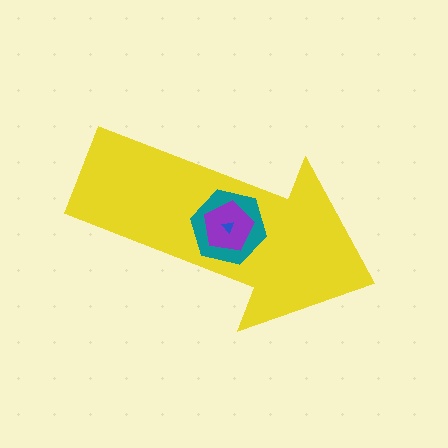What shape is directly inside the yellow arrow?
The teal hexagon.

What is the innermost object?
The blue triangle.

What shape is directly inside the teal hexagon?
The purple pentagon.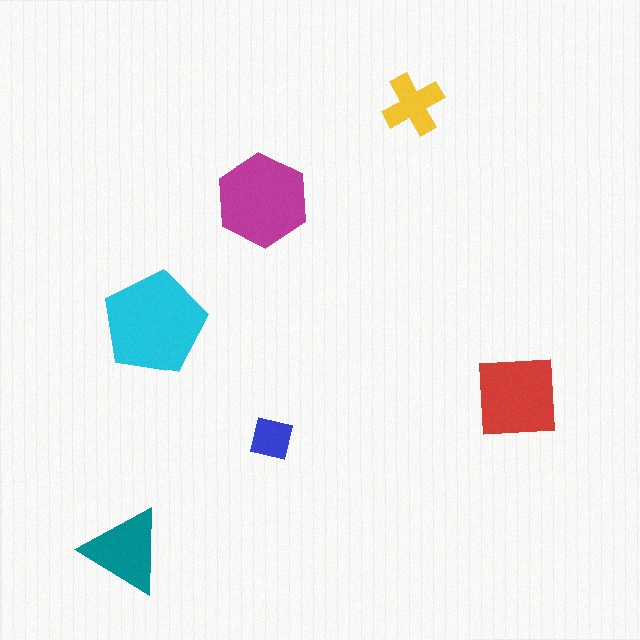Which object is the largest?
The cyan pentagon.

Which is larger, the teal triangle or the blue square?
The teal triangle.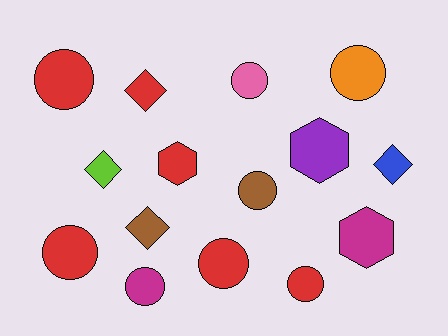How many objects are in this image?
There are 15 objects.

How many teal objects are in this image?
There are no teal objects.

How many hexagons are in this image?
There are 3 hexagons.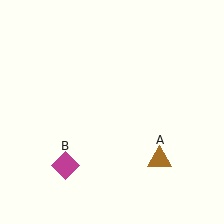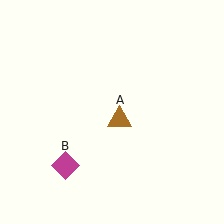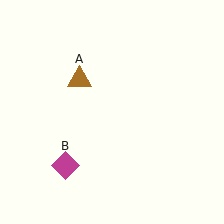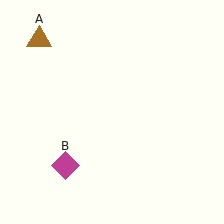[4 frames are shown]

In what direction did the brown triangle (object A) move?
The brown triangle (object A) moved up and to the left.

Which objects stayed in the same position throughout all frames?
Magenta diamond (object B) remained stationary.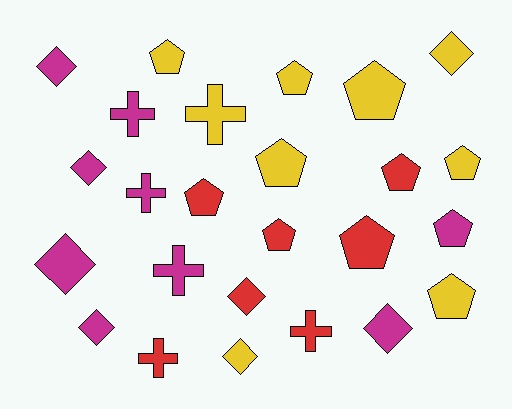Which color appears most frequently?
Yellow, with 9 objects.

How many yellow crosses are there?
There is 1 yellow cross.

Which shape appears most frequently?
Pentagon, with 11 objects.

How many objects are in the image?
There are 25 objects.